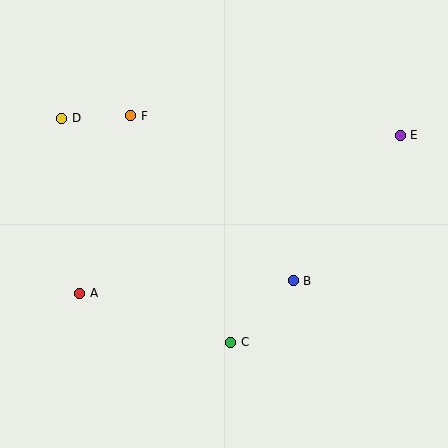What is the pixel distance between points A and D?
The distance between A and D is 176 pixels.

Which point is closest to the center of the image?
Point B at (293, 281) is closest to the center.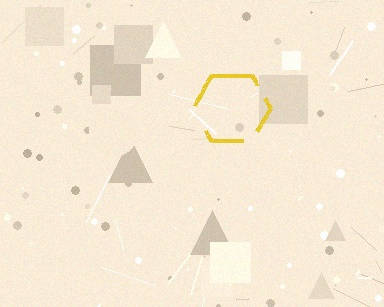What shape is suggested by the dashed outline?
The dashed outline suggests a hexagon.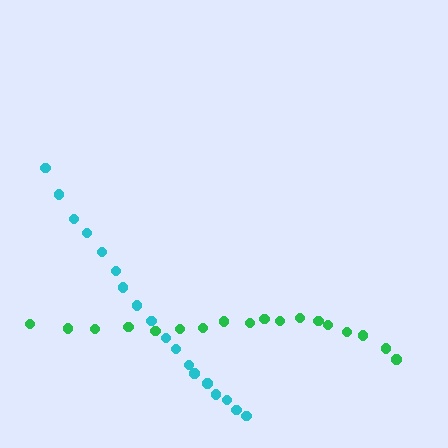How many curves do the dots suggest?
There are 2 distinct paths.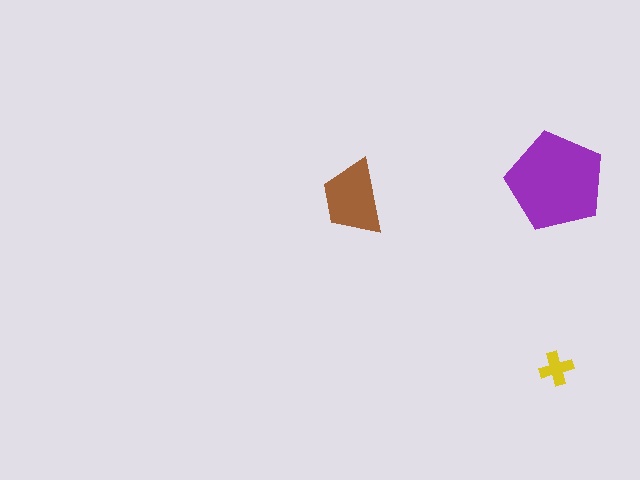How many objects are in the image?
There are 3 objects in the image.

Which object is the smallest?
The yellow cross.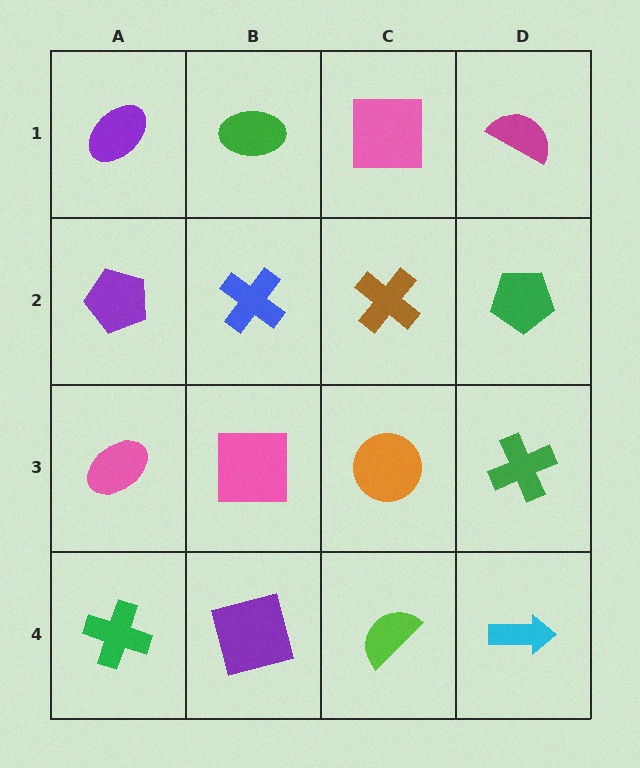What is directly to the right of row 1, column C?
A magenta semicircle.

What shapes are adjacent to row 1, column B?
A blue cross (row 2, column B), a purple ellipse (row 1, column A), a pink square (row 1, column C).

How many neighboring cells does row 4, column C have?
3.